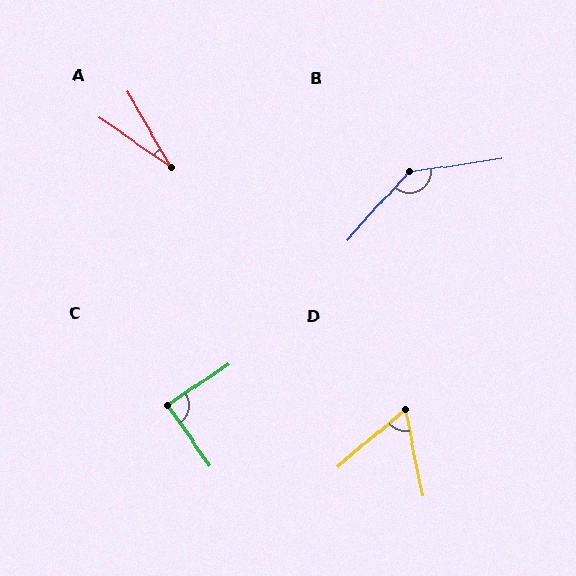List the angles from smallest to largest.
A (25°), D (61°), C (89°), B (140°).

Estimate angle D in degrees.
Approximately 61 degrees.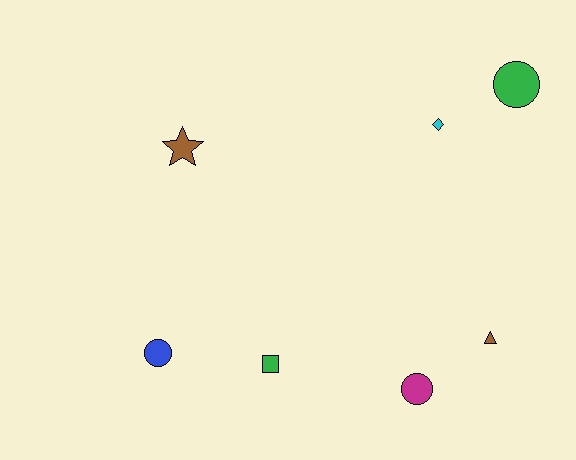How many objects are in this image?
There are 7 objects.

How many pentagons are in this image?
There are no pentagons.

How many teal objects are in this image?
There are no teal objects.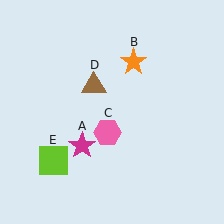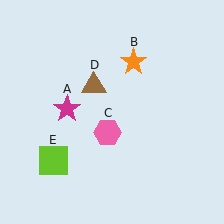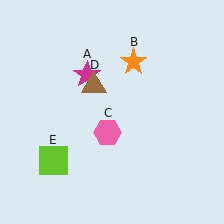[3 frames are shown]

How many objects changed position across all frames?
1 object changed position: magenta star (object A).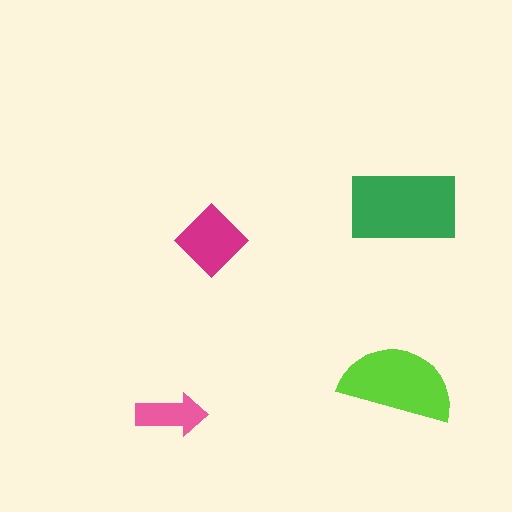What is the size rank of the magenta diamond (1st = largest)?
3rd.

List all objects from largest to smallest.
The green rectangle, the lime semicircle, the magenta diamond, the pink arrow.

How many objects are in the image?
There are 4 objects in the image.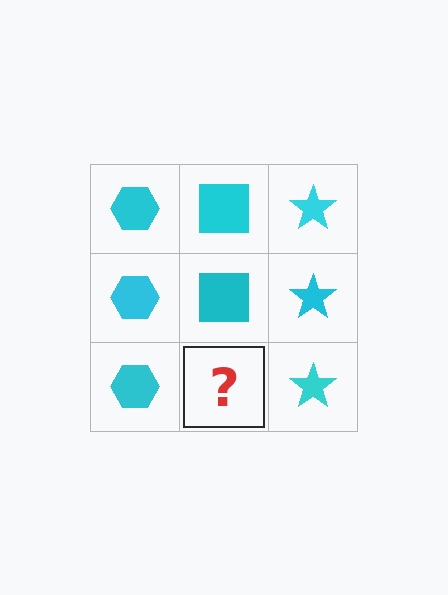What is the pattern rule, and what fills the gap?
The rule is that each column has a consistent shape. The gap should be filled with a cyan square.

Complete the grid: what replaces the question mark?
The question mark should be replaced with a cyan square.